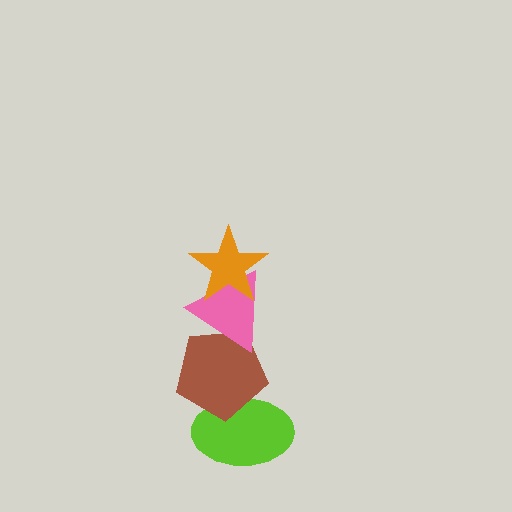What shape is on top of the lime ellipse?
The brown pentagon is on top of the lime ellipse.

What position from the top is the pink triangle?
The pink triangle is 2nd from the top.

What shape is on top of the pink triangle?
The orange star is on top of the pink triangle.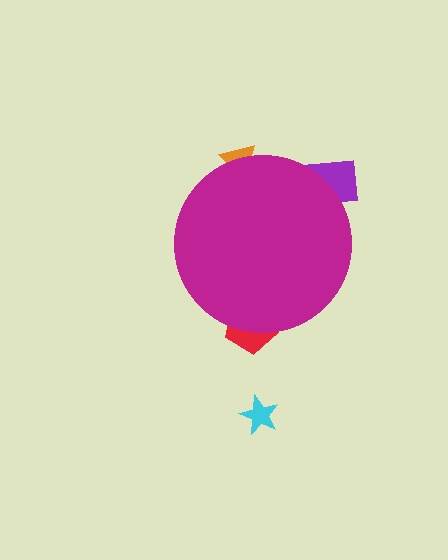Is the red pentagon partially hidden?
Yes, the red pentagon is partially hidden behind the magenta circle.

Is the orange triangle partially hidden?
Yes, the orange triangle is partially hidden behind the magenta circle.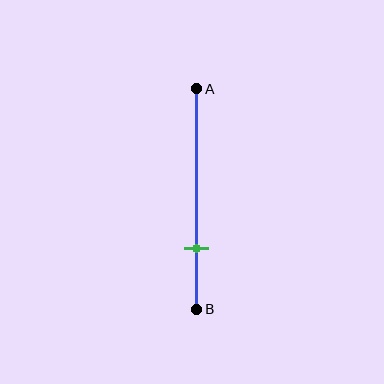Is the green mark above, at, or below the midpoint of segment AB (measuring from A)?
The green mark is below the midpoint of segment AB.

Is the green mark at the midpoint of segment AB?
No, the mark is at about 70% from A, not at the 50% midpoint.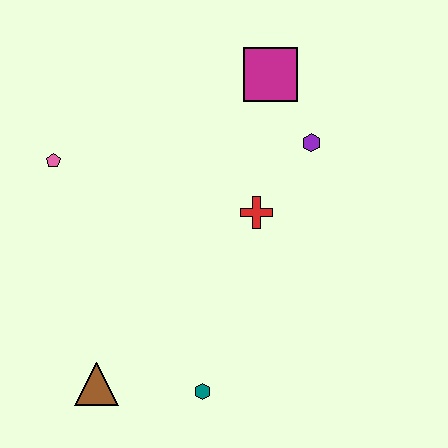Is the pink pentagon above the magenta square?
No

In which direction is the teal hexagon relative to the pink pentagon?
The teal hexagon is below the pink pentagon.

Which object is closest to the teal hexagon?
The brown triangle is closest to the teal hexagon.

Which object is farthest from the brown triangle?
The magenta square is farthest from the brown triangle.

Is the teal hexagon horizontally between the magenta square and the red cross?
No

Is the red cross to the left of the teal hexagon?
No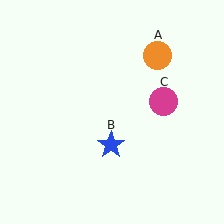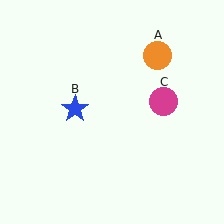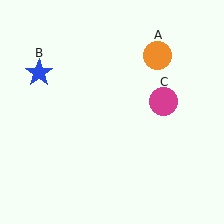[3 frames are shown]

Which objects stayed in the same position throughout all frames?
Orange circle (object A) and magenta circle (object C) remained stationary.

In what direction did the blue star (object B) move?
The blue star (object B) moved up and to the left.